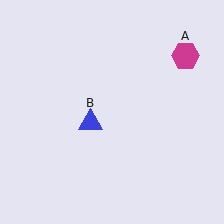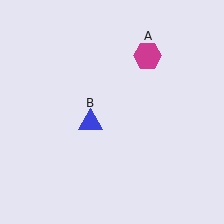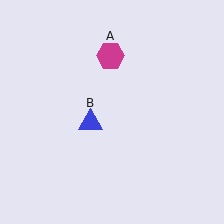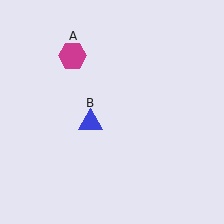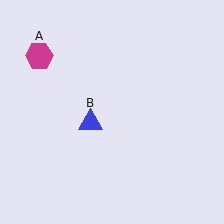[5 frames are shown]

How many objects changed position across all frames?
1 object changed position: magenta hexagon (object A).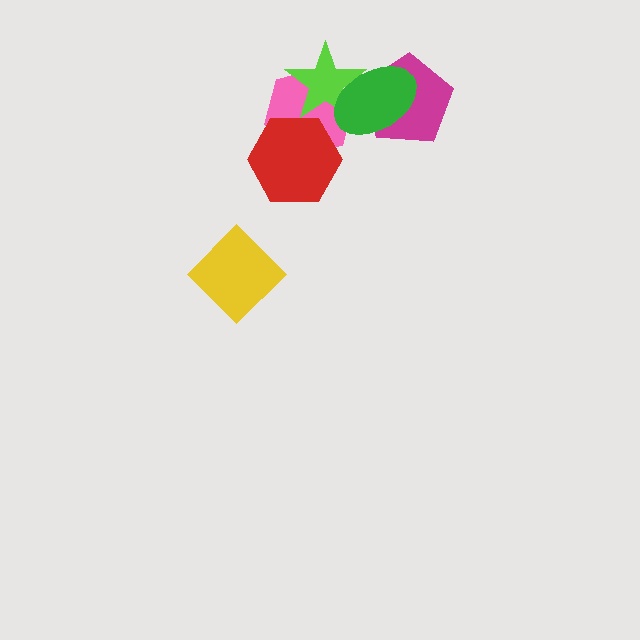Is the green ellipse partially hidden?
No, no other shape covers it.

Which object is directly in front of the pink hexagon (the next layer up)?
The lime star is directly in front of the pink hexagon.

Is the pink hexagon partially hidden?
Yes, it is partially covered by another shape.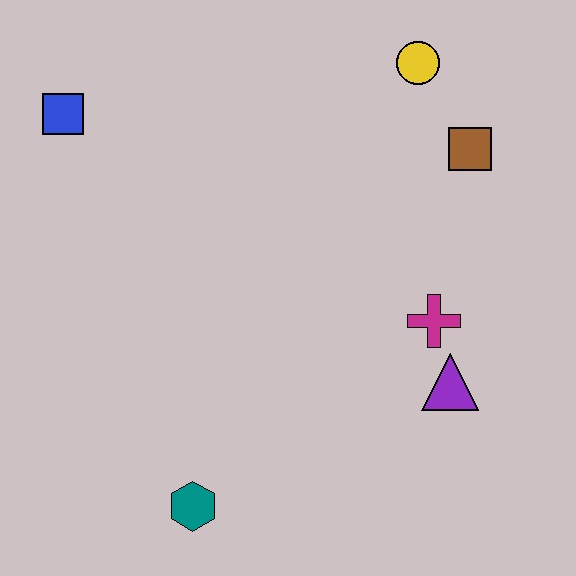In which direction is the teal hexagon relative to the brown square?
The teal hexagon is below the brown square.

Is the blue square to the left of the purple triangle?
Yes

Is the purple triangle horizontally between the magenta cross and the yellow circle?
No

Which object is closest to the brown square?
The yellow circle is closest to the brown square.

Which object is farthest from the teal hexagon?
The yellow circle is farthest from the teal hexagon.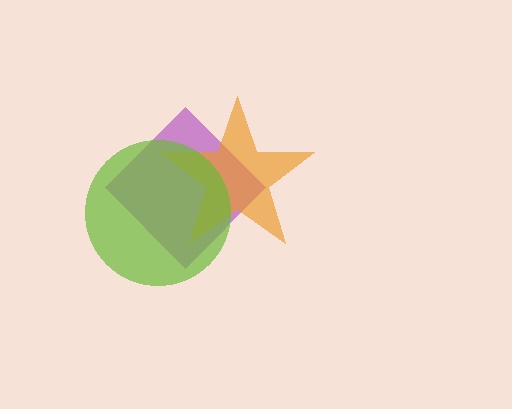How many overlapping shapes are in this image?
There are 3 overlapping shapes in the image.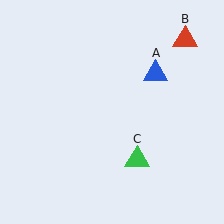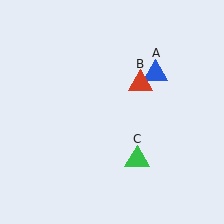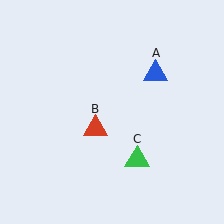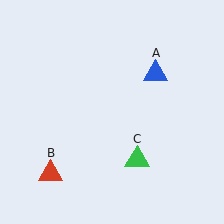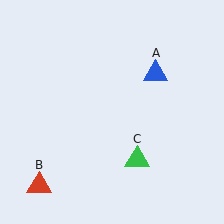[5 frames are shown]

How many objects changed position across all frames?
1 object changed position: red triangle (object B).